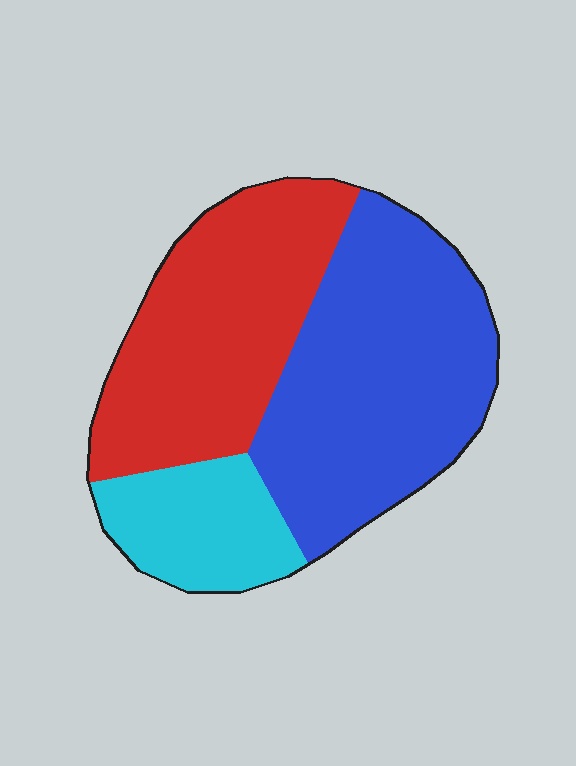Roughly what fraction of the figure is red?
Red takes up about three eighths (3/8) of the figure.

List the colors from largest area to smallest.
From largest to smallest: blue, red, cyan.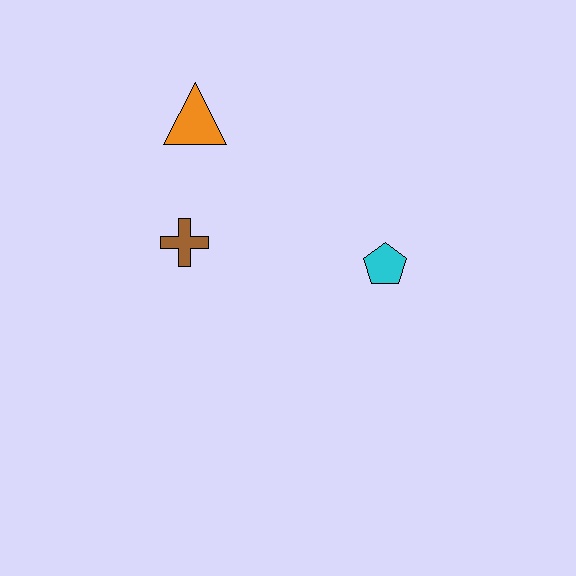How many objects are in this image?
There are 3 objects.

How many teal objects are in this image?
There are no teal objects.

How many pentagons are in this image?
There is 1 pentagon.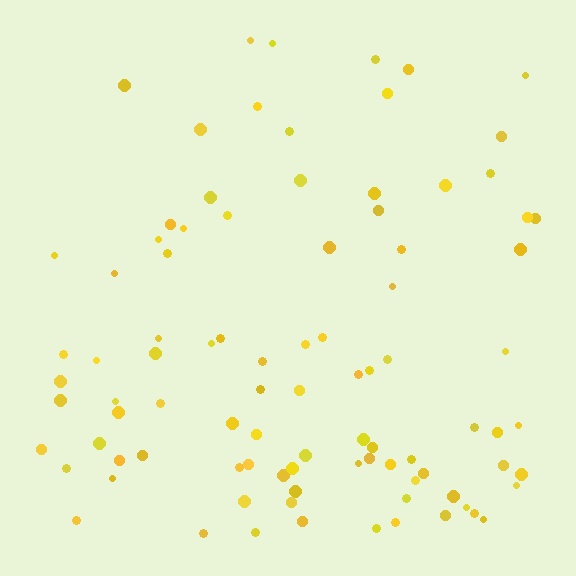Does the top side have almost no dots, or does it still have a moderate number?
Still a moderate number, just noticeably fewer than the bottom.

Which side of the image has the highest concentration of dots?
The bottom.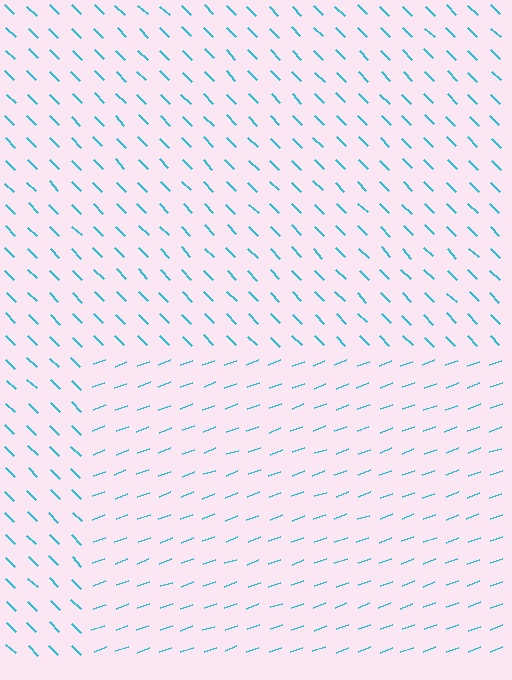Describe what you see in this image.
The image is filled with small cyan line segments. A rectangle region in the image has lines oriented differently from the surrounding lines, creating a visible texture boundary.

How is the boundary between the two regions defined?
The boundary is defined purely by a change in line orientation (approximately 65 degrees difference). All lines are the same color and thickness.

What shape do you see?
I see a rectangle.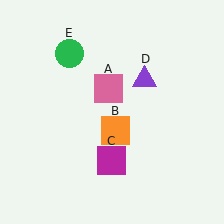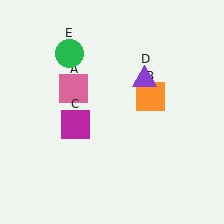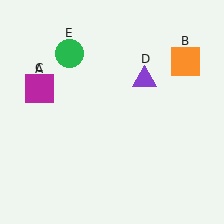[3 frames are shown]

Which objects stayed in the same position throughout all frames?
Purple triangle (object D) and green circle (object E) remained stationary.